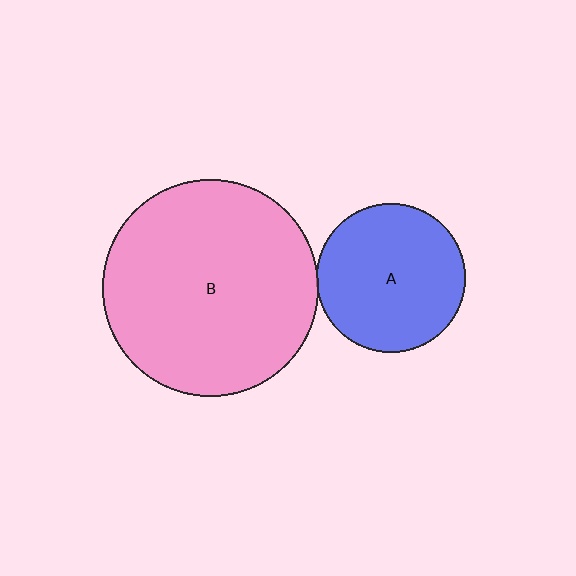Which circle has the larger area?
Circle B (pink).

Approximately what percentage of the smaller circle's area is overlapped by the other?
Approximately 5%.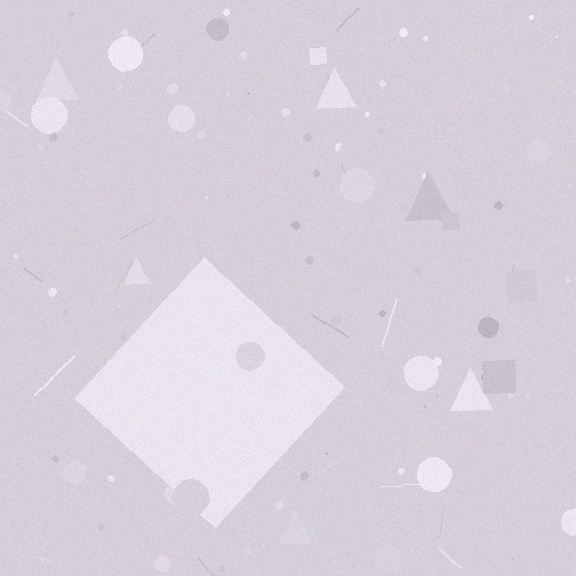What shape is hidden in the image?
A diamond is hidden in the image.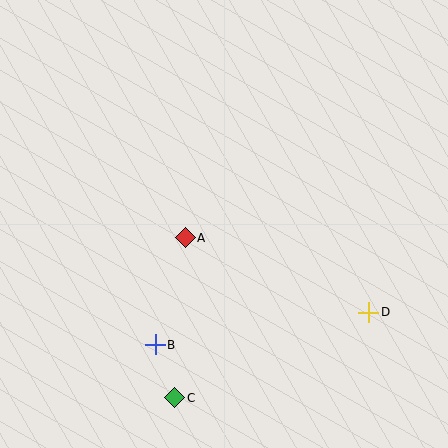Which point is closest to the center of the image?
Point A at (185, 238) is closest to the center.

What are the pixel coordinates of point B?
Point B is at (155, 345).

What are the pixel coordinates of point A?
Point A is at (185, 238).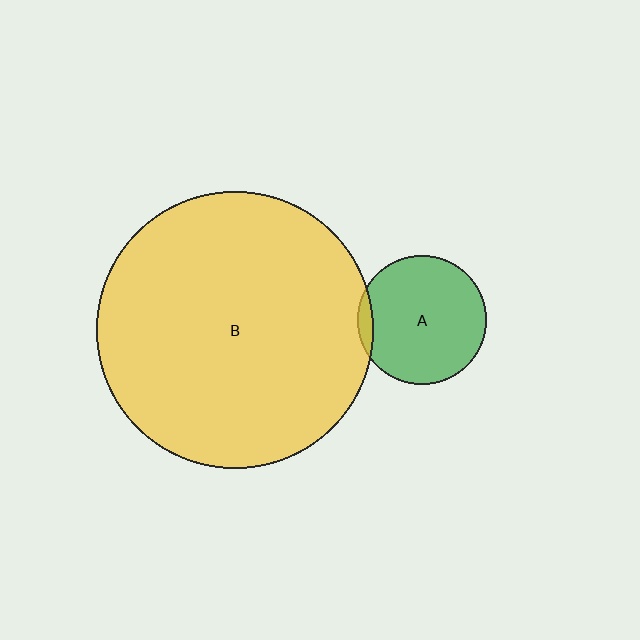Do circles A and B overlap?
Yes.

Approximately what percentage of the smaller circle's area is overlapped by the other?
Approximately 5%.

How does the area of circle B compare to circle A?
Approximately 4.6 times.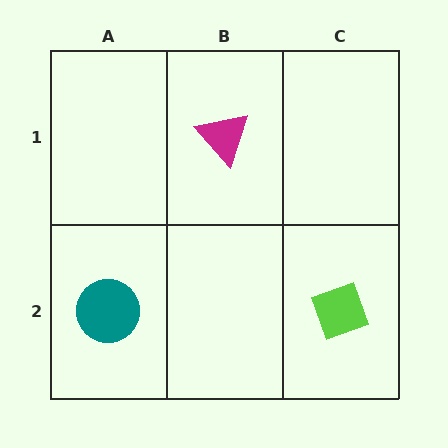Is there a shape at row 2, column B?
No, that cell is empty.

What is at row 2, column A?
A teal circle.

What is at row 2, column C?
A lime diamond.